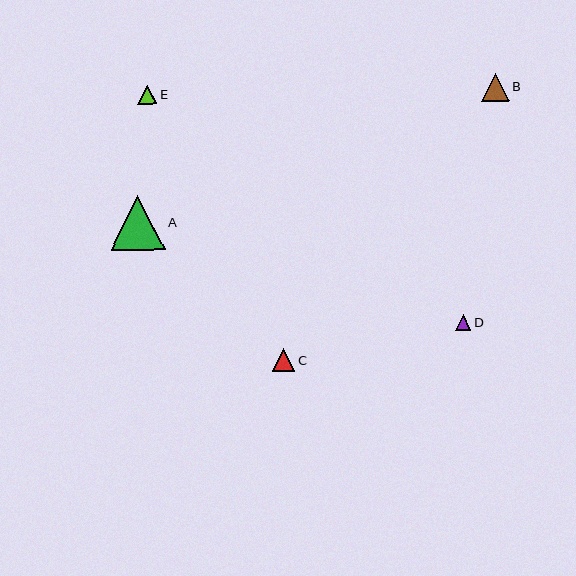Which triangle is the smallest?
Triangle D is the smallest with a size of approximately 15 pixels.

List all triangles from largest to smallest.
From largest to smallest: A, B, C, E, D.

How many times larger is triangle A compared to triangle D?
Triangle A is approximately 3.5 times the size of triangle D.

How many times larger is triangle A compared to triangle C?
Triangle A is approximately 2.4 times the size of triangle C.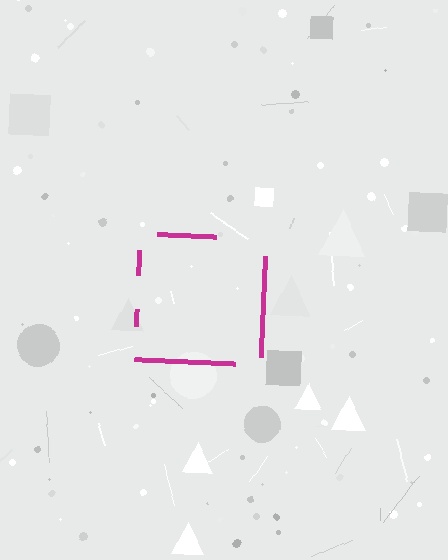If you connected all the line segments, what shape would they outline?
They would outline a square.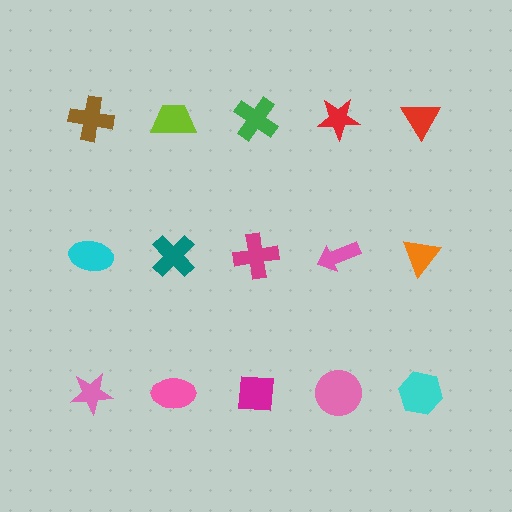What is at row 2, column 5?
An orange triangle.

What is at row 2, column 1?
A cyan ellipse.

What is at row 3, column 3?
A magenta square.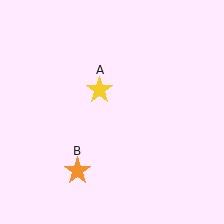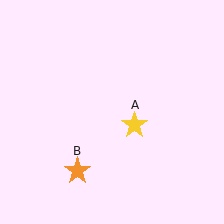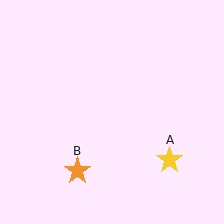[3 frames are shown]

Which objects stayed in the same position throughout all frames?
Orange star (object B) remained stationary.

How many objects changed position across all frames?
1 object changed position: yellow star (object A).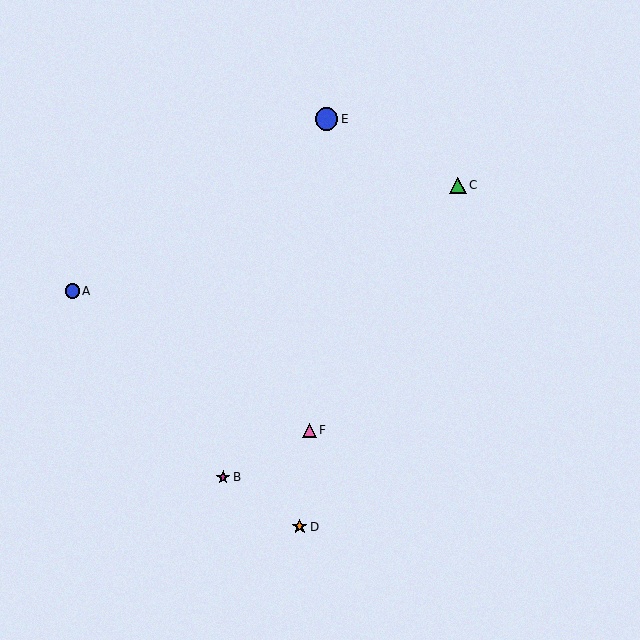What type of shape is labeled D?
Shape D is an orange star.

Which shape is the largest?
The blue circle (labeled E) is the largest.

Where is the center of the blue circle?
The center of the blue circle is at (72, 291).